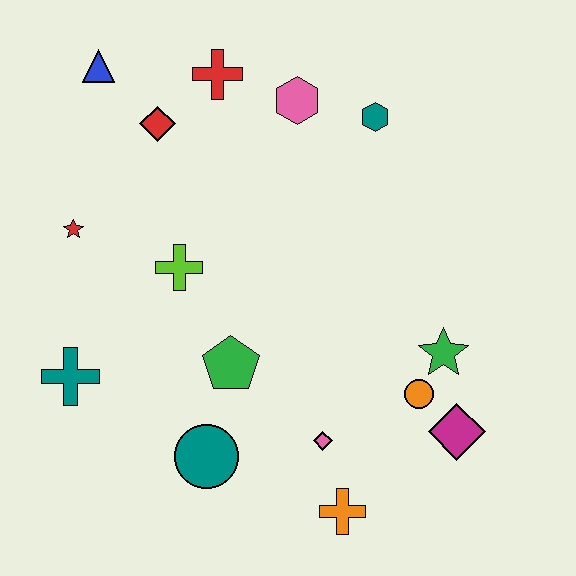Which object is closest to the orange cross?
The pink diamond is closest to the orange cross.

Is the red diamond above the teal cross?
Yes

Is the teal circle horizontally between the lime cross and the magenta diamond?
Yes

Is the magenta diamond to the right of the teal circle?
Yes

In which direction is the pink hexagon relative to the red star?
The pink hexagon is to the right of the red star.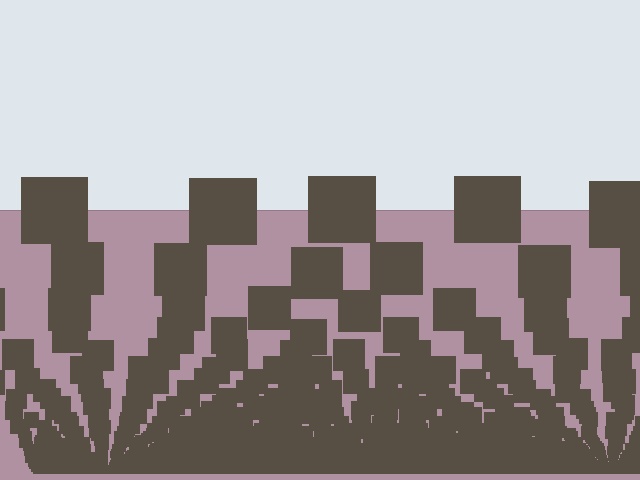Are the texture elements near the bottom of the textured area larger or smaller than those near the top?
Smaller. The gradient is inverted — elements near the bottom are smaller and denser.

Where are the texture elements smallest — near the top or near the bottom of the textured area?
Near the bottom.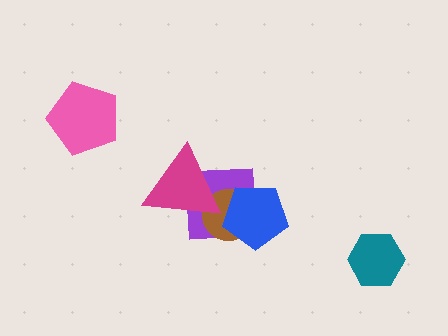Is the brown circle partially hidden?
Yes, it is partially covered by another shape.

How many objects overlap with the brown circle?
3 objects overlap with the brown circle.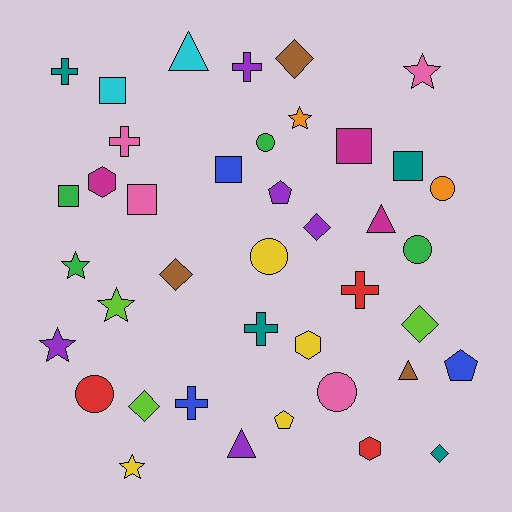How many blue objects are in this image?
There are 3 blue objects.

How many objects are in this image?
There are 40 objects.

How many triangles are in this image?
There are 4 triangles.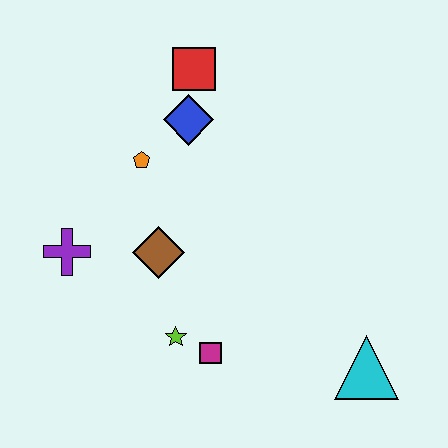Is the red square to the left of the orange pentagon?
No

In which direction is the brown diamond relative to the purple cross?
The brown diamond is to the right of the purple cross.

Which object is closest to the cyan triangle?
The magenta square is closest to the cyan triangle.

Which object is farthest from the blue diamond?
The cyan triangle is farthest from the blue diamond.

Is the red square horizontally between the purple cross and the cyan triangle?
Yes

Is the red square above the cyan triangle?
Yes